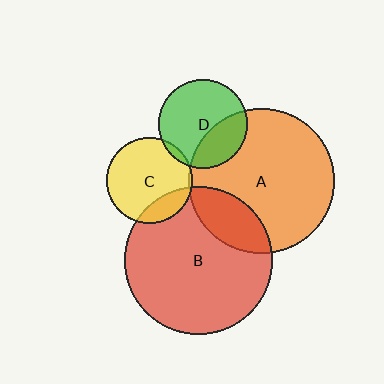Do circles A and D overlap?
Yes.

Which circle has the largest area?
Circle B (red).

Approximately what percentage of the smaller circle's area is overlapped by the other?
Approximately 30%.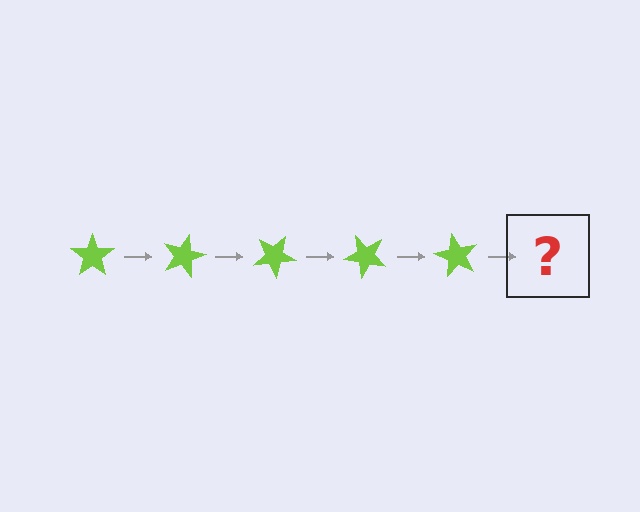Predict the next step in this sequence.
The next step is a lime star rotated 75 degrees.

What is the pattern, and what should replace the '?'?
The pattern is that the star rotates 15 degrees each step. The '?' should be a lime star rotated 75 degrees.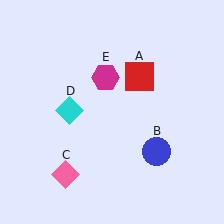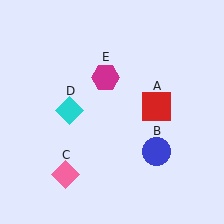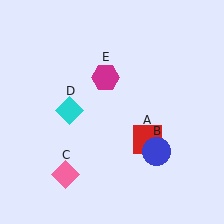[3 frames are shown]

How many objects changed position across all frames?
1 object changed position: red square (object A).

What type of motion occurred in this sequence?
The red square (object A) rotated clockwise around the center of the scene.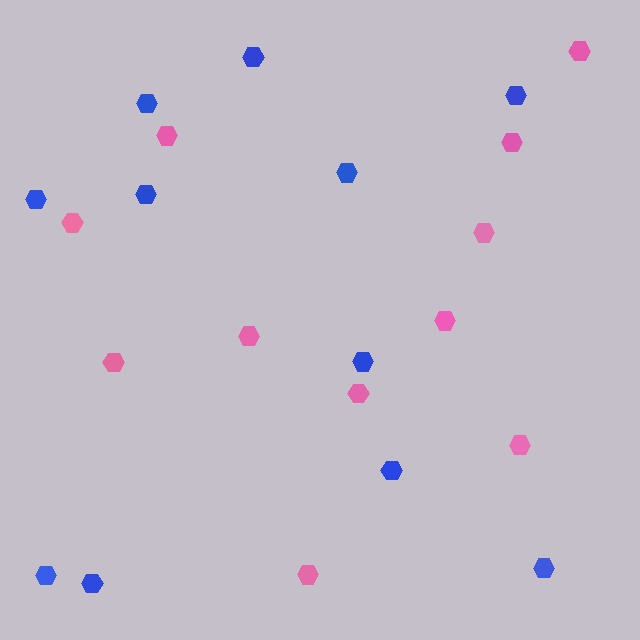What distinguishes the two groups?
There are 2 groups: one group of pink hexagons (11) and one group of blue hexagons (11).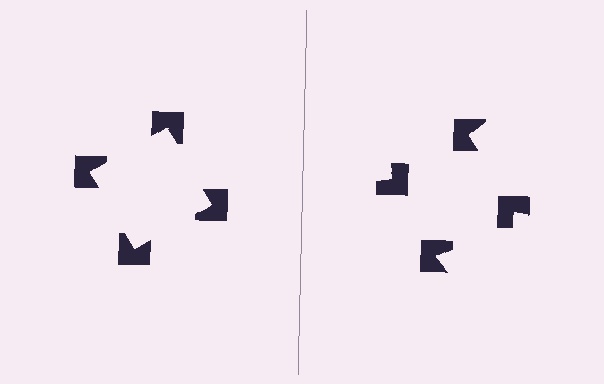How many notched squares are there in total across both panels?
8 — 4 on each side.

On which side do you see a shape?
An illusory square appears on the left side. On the right side the wedge cuts are rotated, so no coherent shape forms.